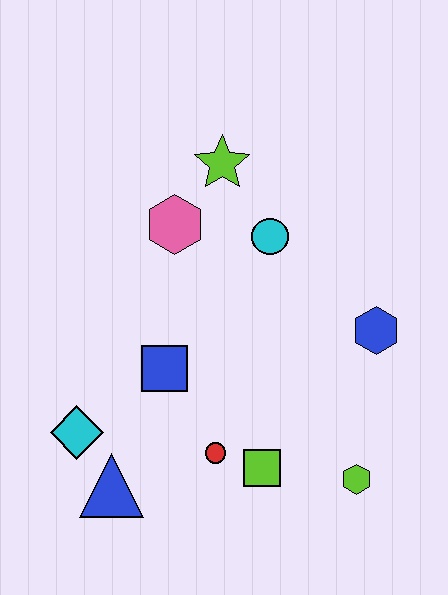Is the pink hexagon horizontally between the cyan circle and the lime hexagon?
No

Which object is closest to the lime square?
The red circle is closest to the lime square.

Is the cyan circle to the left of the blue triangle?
No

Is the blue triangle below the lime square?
Yes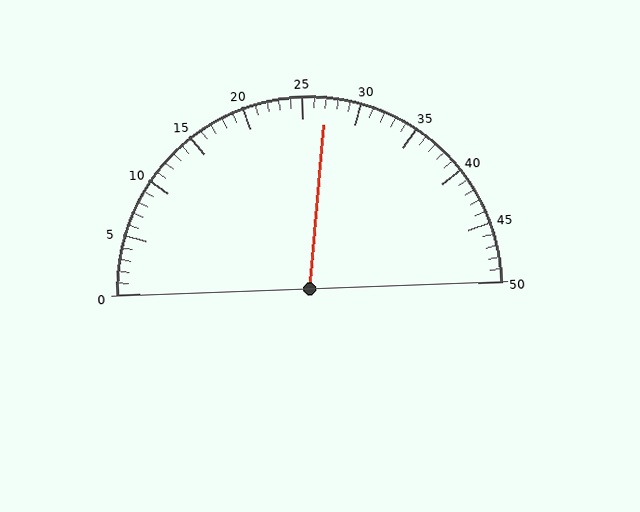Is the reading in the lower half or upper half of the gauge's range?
The reading is in the upper half of the range (0 to 50).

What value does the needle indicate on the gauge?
The needle indicates approximately 27.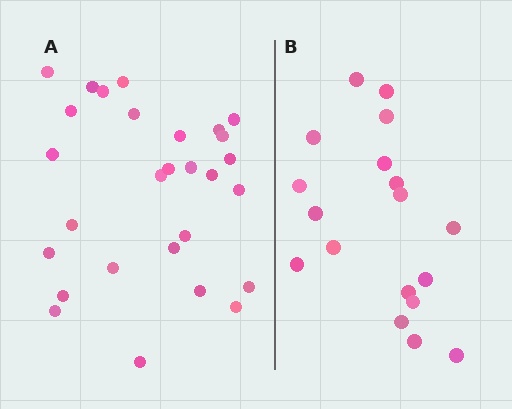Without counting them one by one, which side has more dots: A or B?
Region A (the left region) has more dots.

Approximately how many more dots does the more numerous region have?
Region A has roughly 10 or so more dots than region B.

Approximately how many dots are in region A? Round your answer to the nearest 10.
About 30 dots. (The exact count is 28, which rounds to 30.)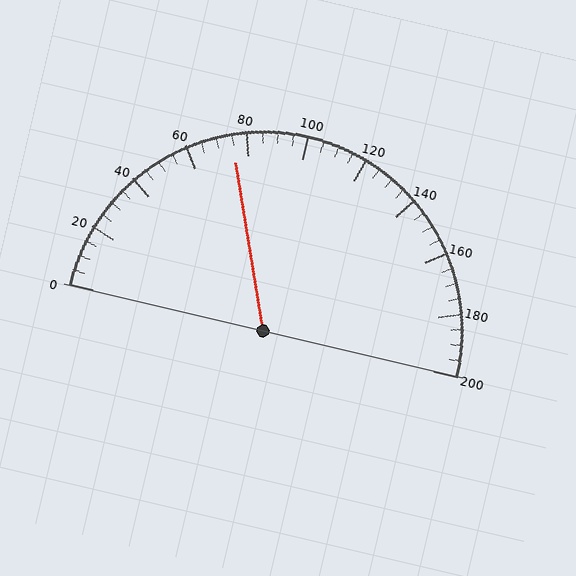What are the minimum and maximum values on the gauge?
The gauge ranges from 0 to 200.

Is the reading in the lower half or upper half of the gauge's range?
The reading is in the lower half of the range (0 to 200).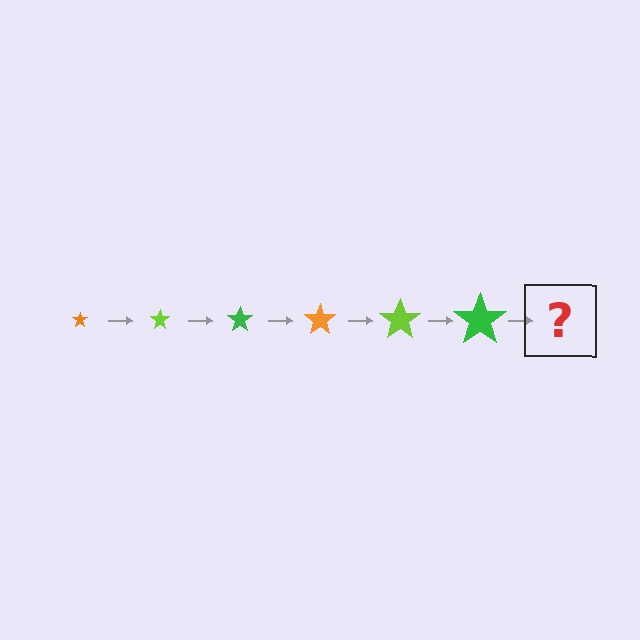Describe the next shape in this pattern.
It should be an orange star, larger than the previous one.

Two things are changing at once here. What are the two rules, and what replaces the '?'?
The two rules are that the star grows larger each step and the color cycles through orange, lime, and green. The '?' should be an orange star, larger than the previous one.